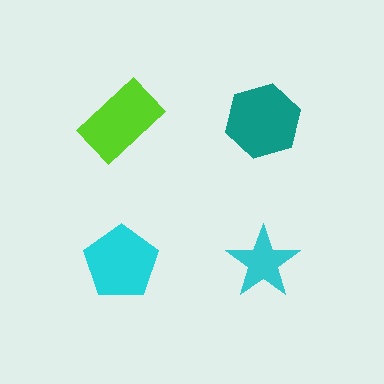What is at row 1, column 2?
A teal hexagon.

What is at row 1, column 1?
A lime rectangle.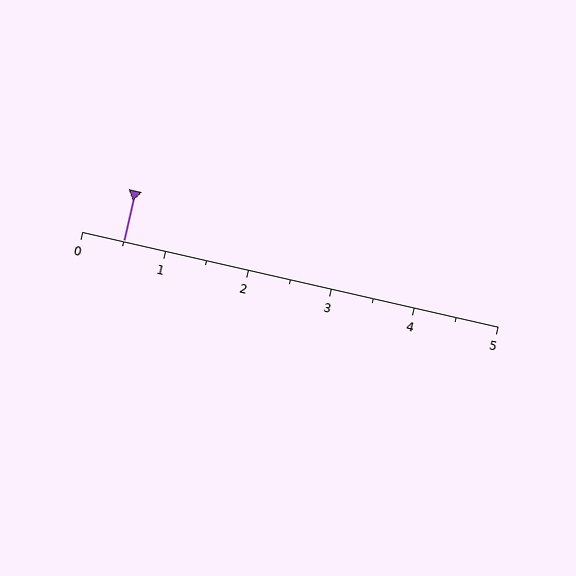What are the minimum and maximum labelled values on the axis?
The axis runs from 0 to 5.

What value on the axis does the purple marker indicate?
The marker indicates approximately 0.5.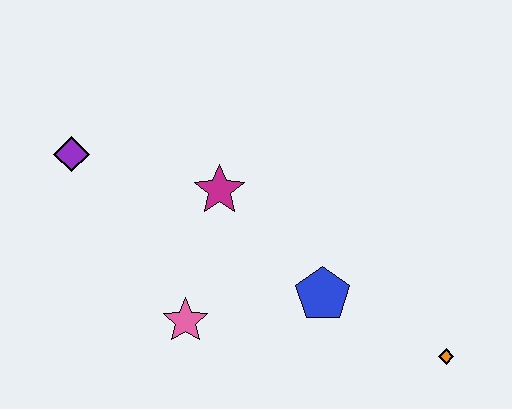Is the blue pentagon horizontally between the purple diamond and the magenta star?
No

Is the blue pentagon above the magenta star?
No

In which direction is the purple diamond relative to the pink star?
The purple diamond is above the pink star.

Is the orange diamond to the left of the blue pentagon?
No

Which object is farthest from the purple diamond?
The orange diamond is farthest from the purple diamond.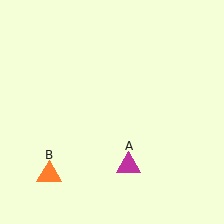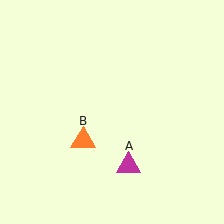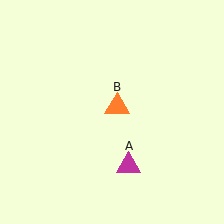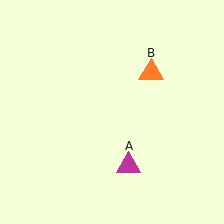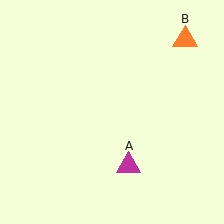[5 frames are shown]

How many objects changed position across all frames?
1 object changed position: orange triangle (object B).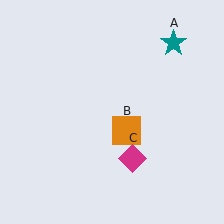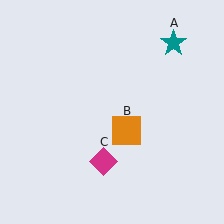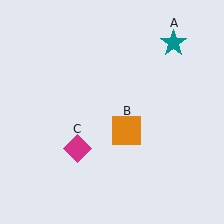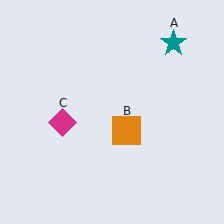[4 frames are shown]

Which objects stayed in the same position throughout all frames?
Teal star (object A) and orange square (object B) remained stationary.